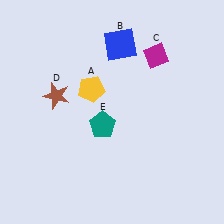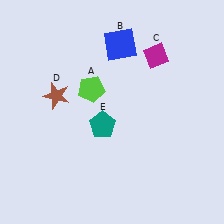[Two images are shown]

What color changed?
The pentagon (A) changed from yellow in Image 1 to lime in Image 2.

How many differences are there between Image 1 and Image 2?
There is 1 difference between the two images.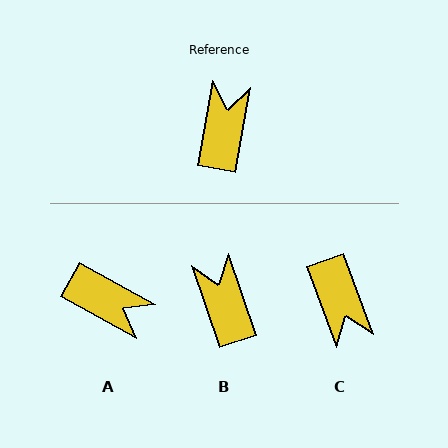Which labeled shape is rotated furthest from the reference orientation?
C, about 150 degrees away.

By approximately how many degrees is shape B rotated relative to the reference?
Approximately 29 degrees counter-clockwise.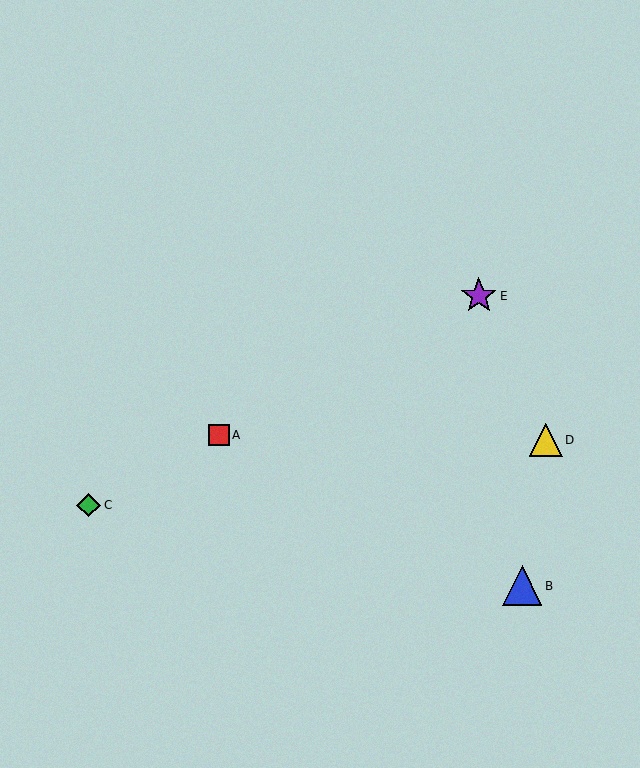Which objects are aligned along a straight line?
Objects A, C, E are aligned along a straight line.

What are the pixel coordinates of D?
Object D is at (546, 440).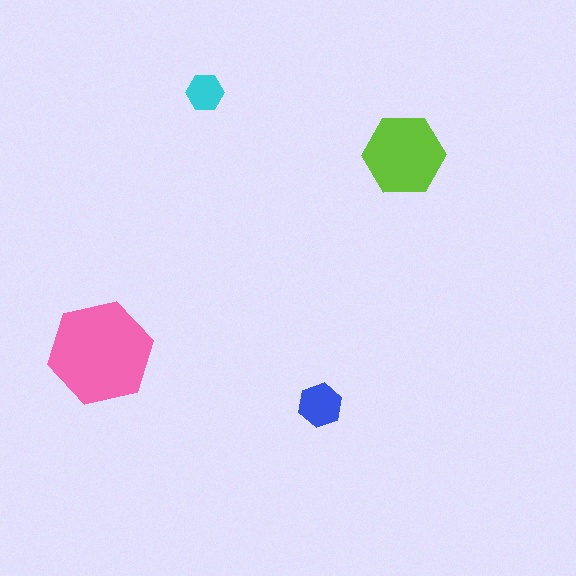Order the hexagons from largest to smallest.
the pink one, the lime one, the blue one, the cyan one.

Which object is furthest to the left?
The pink hexagon is leftmost.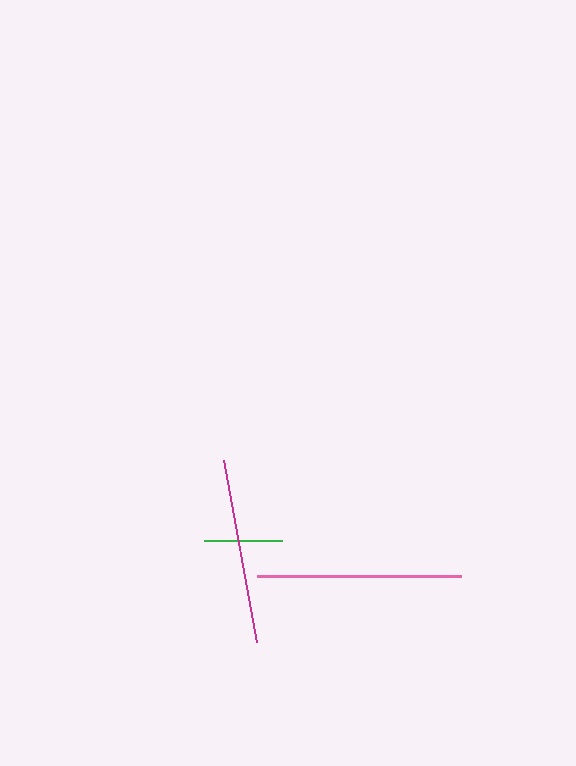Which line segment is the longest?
The pink line is the longest at approximately 204 pixels.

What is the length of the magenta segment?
The magenta segment is approximately 185 pixels long.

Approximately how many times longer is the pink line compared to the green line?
The pink line is approximately 2.6 times the length of the green line.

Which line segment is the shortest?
The green line is the shortest at approximately 78 pixels.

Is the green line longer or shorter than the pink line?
The pink line is longer than the green line.